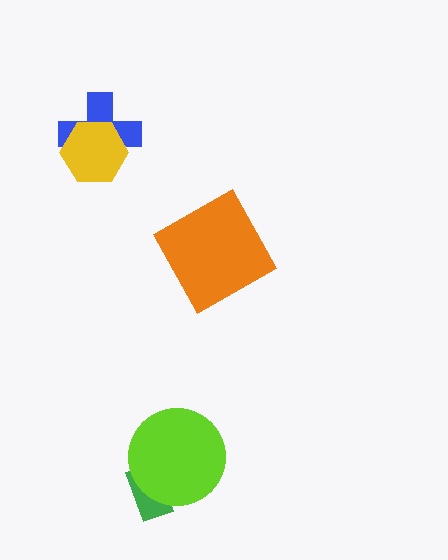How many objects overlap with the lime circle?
1 object overlaps with the lime circle.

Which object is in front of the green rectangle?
The lime circle is in front of the green rectangle.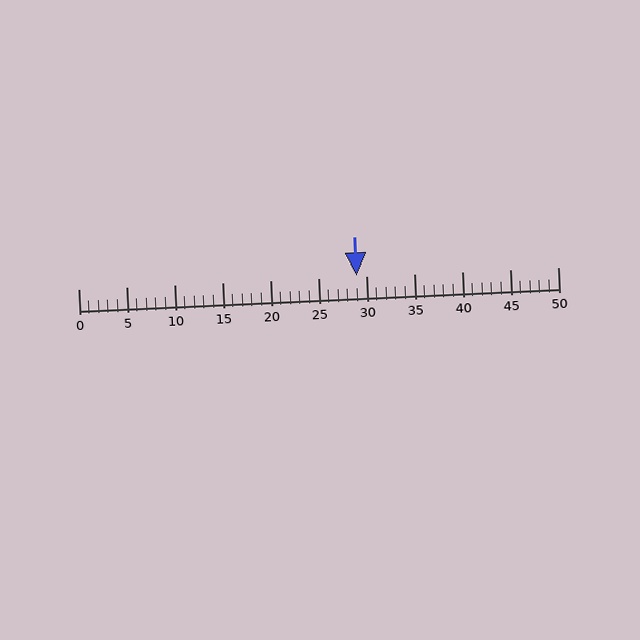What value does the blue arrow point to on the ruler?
The blue arrow points to approximately 29.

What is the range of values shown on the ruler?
The ruler shows values from 0 to 50.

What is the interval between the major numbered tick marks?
The major tick marks are spaced 5 units apart.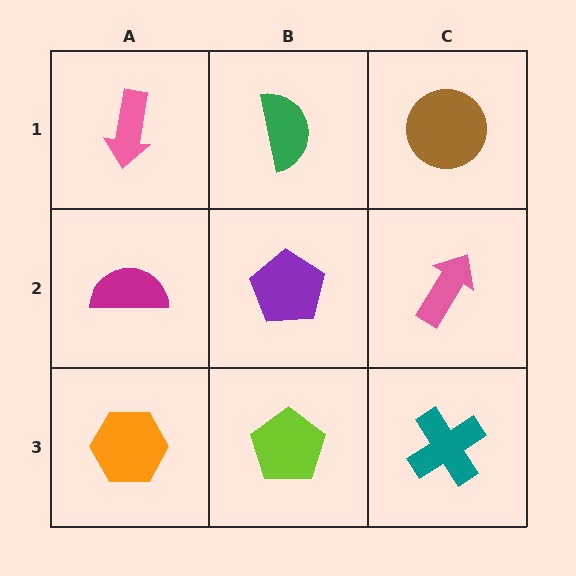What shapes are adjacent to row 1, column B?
A purple pentagon (row 2, column B), a pink arrow (row 1, column A), a brown circle (row 1, column C).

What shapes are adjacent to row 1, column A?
A magenta semicircle (row 2, column A), a green semicircle (row 1, column B).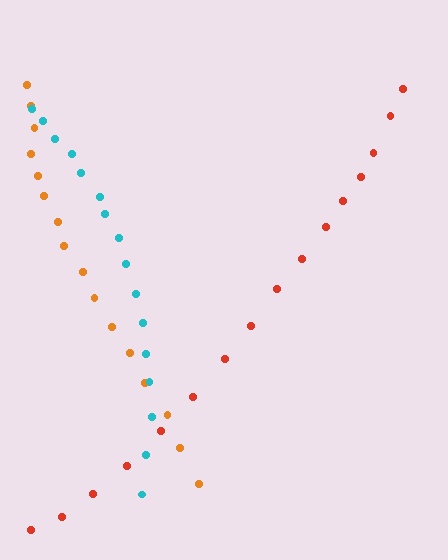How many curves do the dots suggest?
There are 3 distinct paths.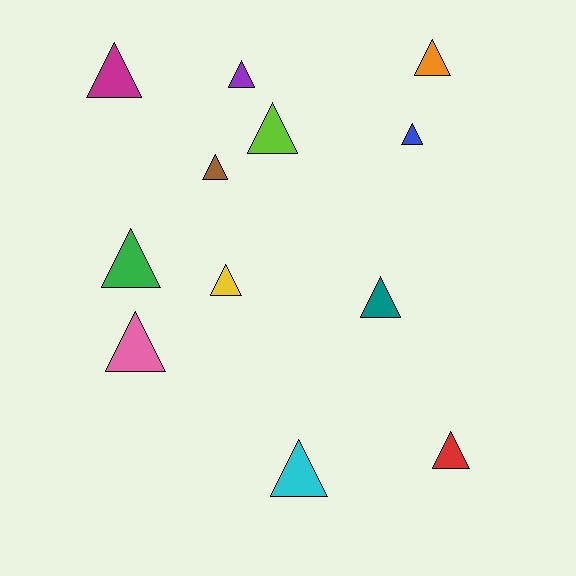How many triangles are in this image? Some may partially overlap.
There are 12 triangles.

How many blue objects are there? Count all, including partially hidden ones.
There is 1 blue object.